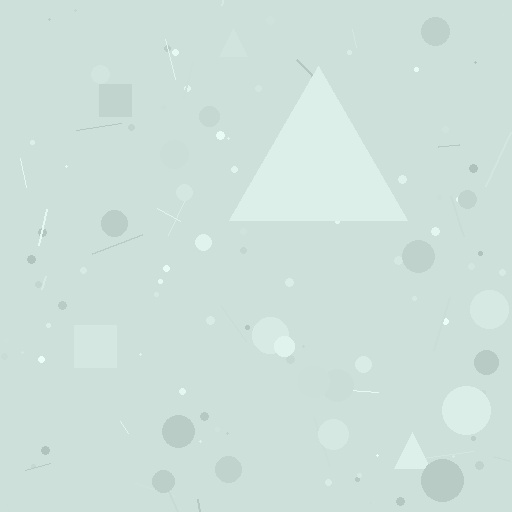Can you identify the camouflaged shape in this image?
The camouflaged shape is a triangle.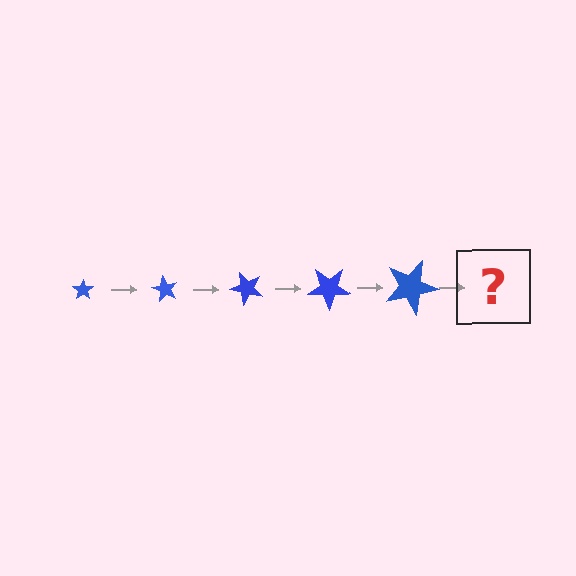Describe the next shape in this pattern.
It should be a star, larger than the previous one and rotated 300 degrees from the start.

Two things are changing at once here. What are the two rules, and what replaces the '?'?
The two rules are that the star grows larger each step and it rotates 60 degrees each step. The '?' should be a star, larger than the previous one and rotated 300 degrees from the start.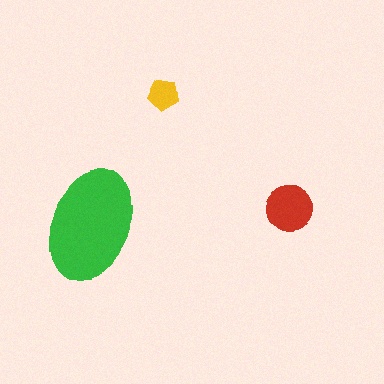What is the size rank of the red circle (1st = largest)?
2nd.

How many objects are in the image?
There are 3 objects in the image.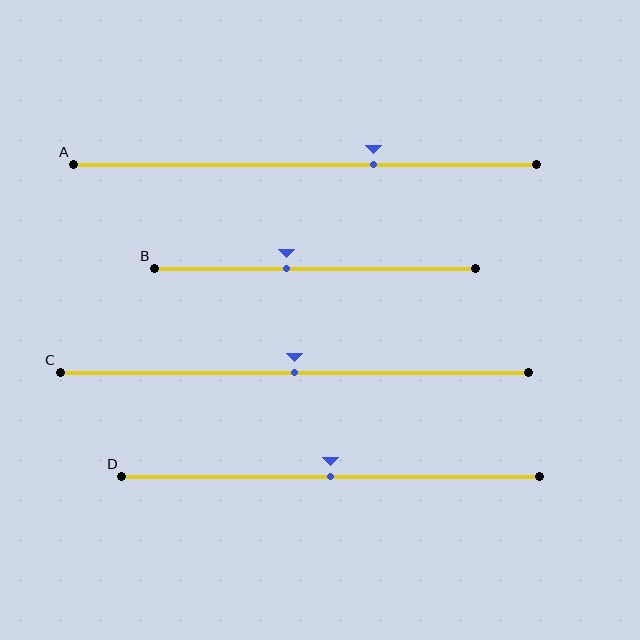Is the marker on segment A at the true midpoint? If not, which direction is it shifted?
No, the marker on segment A is shifted to the right by about 15% of the segment length.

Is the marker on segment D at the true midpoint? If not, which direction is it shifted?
Yes, the marker on segment D is at the true midpoint.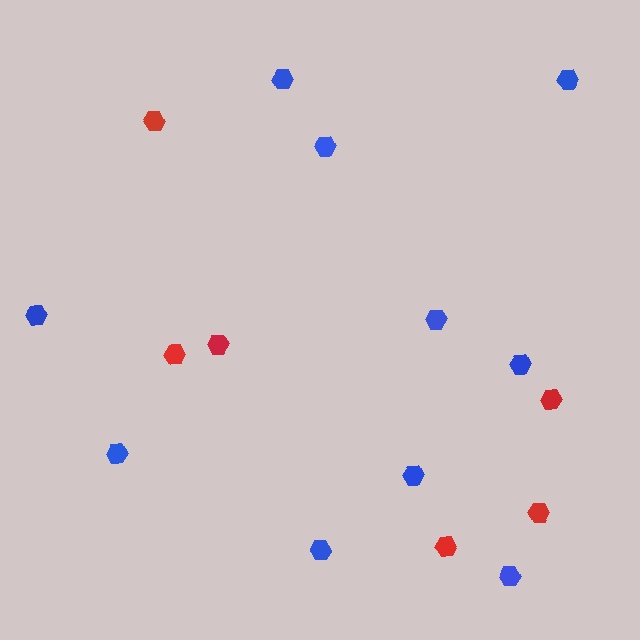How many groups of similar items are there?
There are 2 groups: one group of red hexagons (6) and one group of blue hexagons (10).